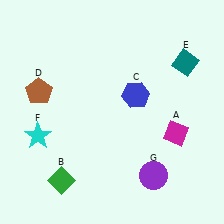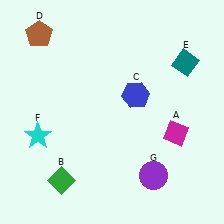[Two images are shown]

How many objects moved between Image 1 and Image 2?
1 object moved between the two images.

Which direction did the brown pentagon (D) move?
The brown pentagon (D) moved up.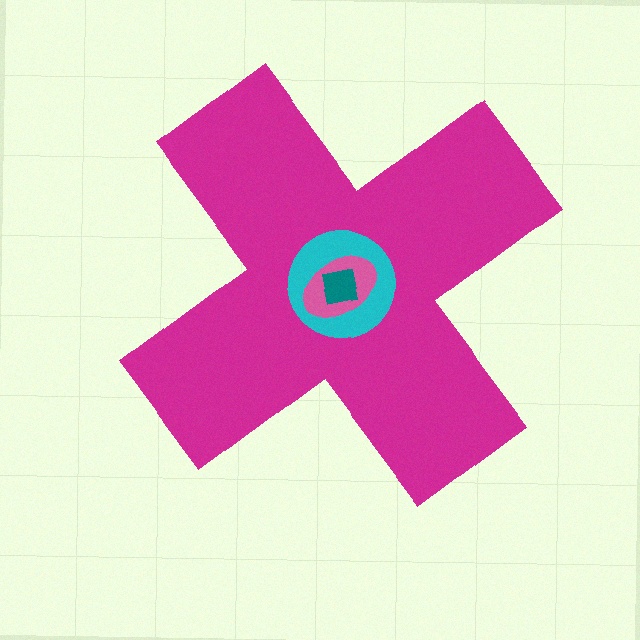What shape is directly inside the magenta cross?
The cyan circle.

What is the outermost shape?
The magenta cross.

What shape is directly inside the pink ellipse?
The teal square.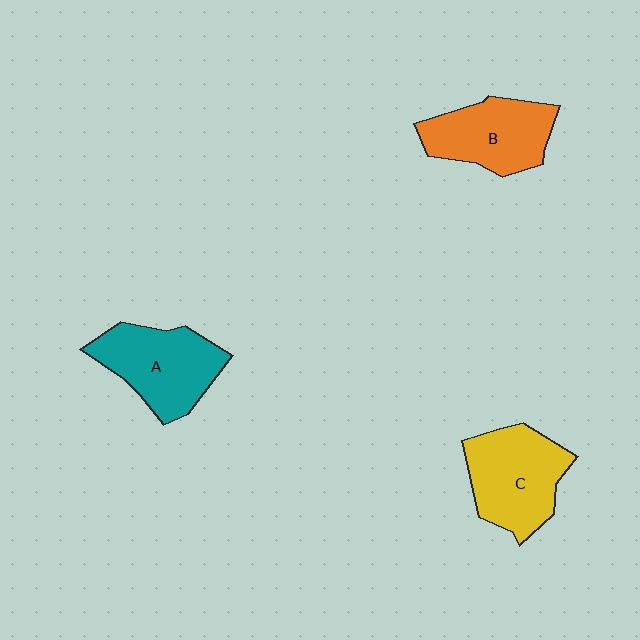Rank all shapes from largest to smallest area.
From largest to smallest: C (yellow), A (teal), B (orange).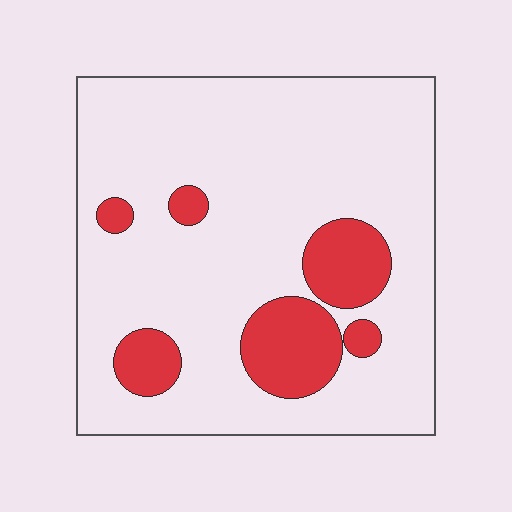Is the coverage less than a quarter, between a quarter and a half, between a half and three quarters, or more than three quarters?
Less than a quarter.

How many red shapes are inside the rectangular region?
6.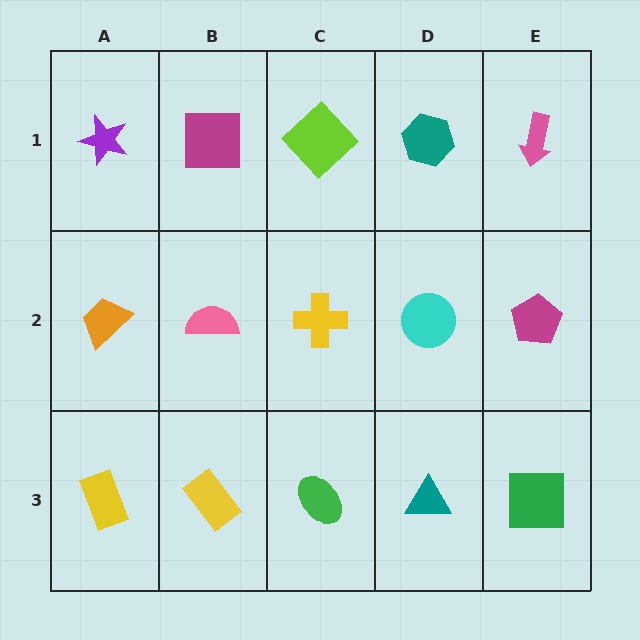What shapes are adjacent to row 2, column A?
A purple star (row 1, column A), a yellow rectangle (row 3, column A), a pink semicircle (row 2, column B).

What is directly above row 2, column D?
A teal hexagon.